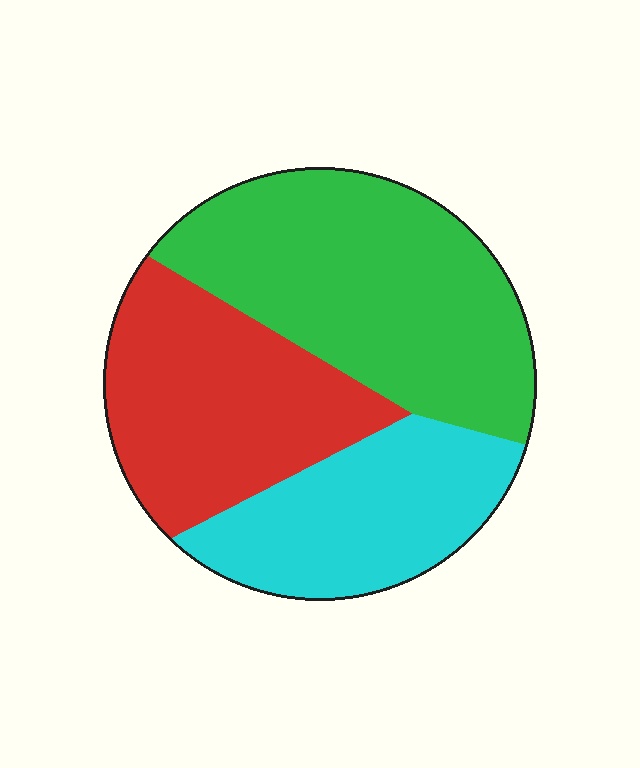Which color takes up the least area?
Cyan, at roughly 25%.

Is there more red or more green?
Green.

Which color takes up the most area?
Green, at roughly 40%.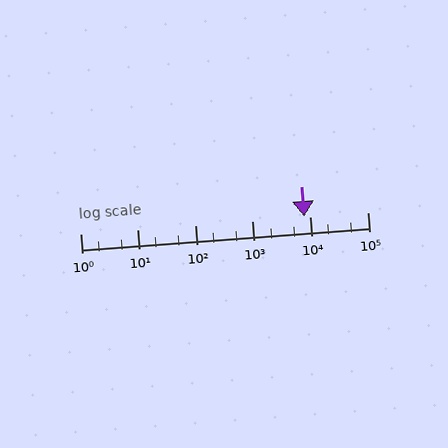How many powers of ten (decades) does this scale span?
The scale spans 5 decades, from 1 to 100000.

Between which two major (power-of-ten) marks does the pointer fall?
The pointer is between 1000 and 10000.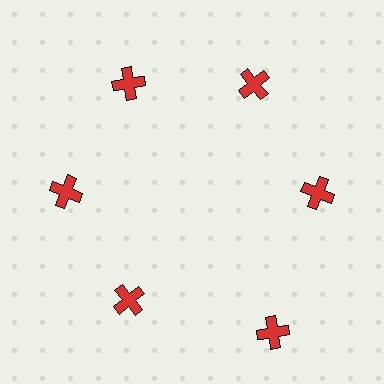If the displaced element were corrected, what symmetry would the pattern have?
It would have 6-fold rotational symmetry — the pattern would map onto itself every 60 degrees.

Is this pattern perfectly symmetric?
No. The 6 red crosses are arranged in a ring, but one element near the 5 o'clock position is pushed outward from the center, breaking the 6-fold rotational symmetry.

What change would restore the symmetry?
The symmetry would be restored by moving it inward, back onto the ring so that all 6 crosses sit at equal angles and equal distance from the center.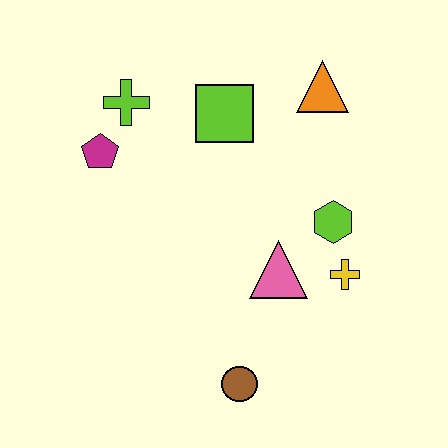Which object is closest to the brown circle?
The pink triangle is closest to the brown circle.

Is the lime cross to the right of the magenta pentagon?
Yes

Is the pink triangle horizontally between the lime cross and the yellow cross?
Yes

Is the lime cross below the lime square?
No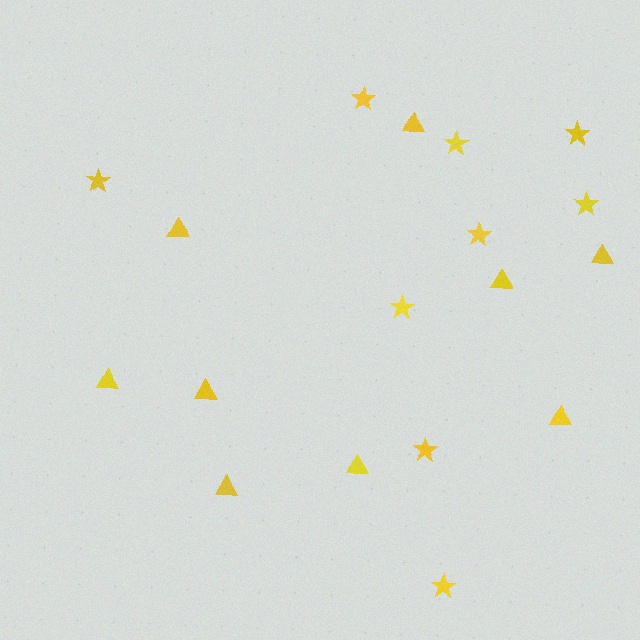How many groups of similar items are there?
There are 2 groups: one group of triangles (9) and one group of stars (9).